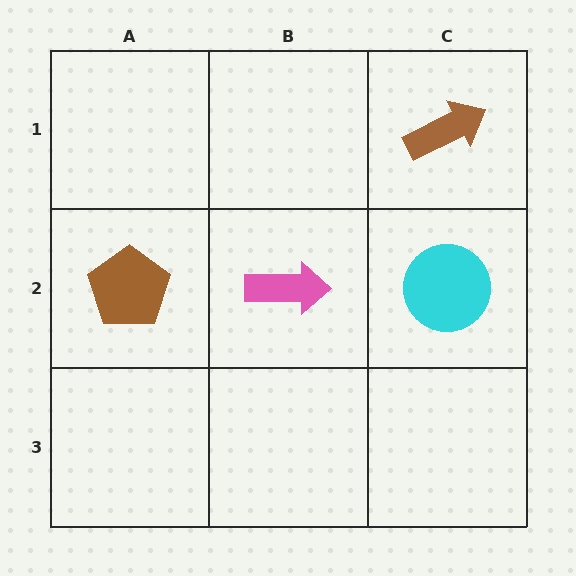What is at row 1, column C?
A brown arrow.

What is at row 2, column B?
A pink arrow.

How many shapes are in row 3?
0 shapes.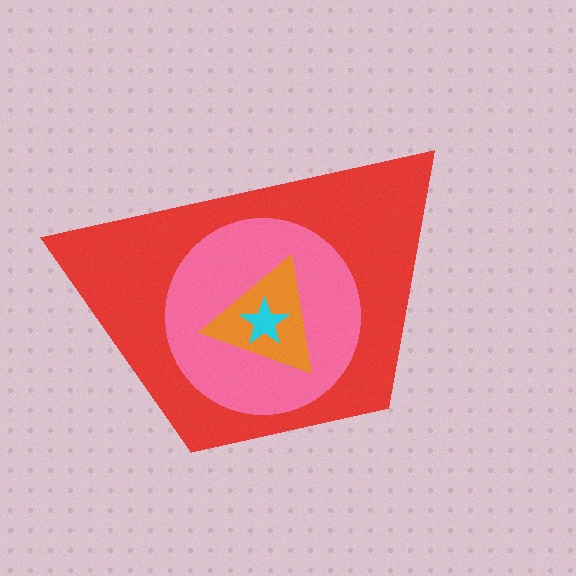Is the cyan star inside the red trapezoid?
Yes.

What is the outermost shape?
The red trapezoid.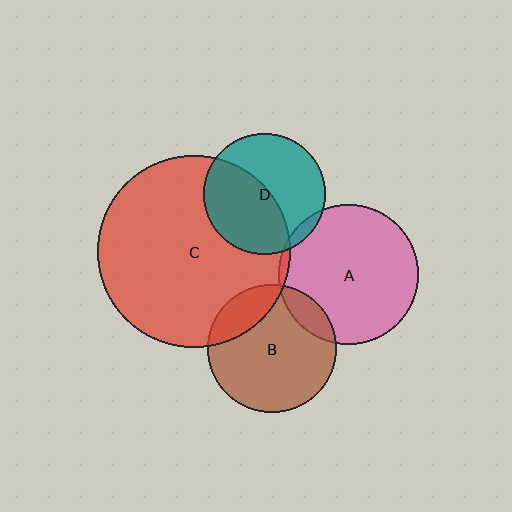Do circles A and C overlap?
Yes.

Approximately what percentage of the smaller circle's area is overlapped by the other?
Approximately 5%.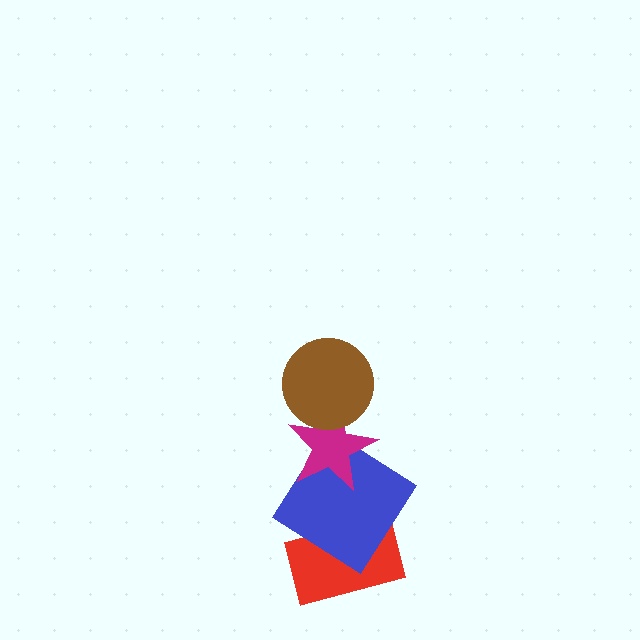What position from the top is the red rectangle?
The red rectangle is 4th from the top.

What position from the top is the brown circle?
The brown circle is 1st from the top.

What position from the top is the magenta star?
The magenta star is 2nd from the top.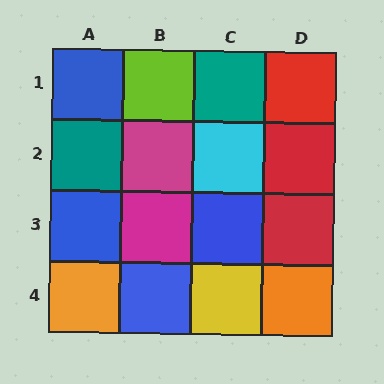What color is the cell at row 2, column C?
Cyan.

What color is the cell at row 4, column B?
Blue.